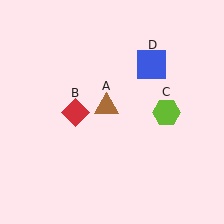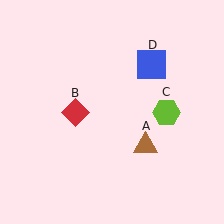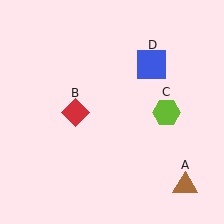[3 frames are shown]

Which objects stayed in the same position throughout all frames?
Red diamond (object B) and lime hexagon (object C) and blue square (object D) remained stationary.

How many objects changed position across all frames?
1 object changed position: brown triangle (object A).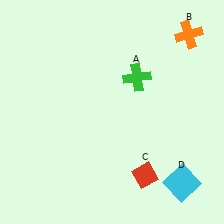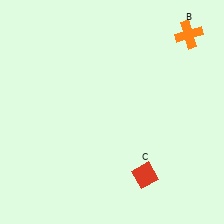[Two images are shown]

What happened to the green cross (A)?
The green cross (A) was removed in Image 2. It was in the top-right area of Image 1.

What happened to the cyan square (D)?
The cyan square (D) was removed in Image 2. It was in the bottom-right area of Image 1.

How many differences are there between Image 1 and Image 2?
There are 2 differences between the two images.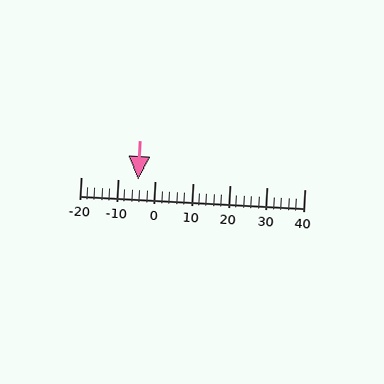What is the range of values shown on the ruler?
The ruler shows values from -20 to 40.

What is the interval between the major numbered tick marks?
The major tick marks are spaced 10 units apart.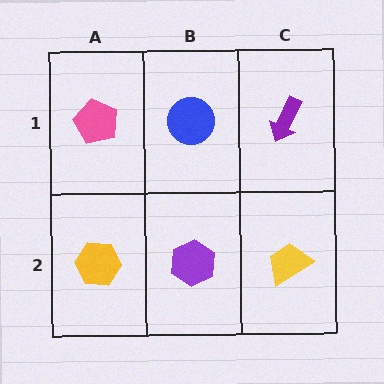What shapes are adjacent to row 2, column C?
A purple arrow (row 1, column C), a purple hexagon (row 2, column B).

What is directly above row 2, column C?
A purple arrow.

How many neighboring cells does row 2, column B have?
3.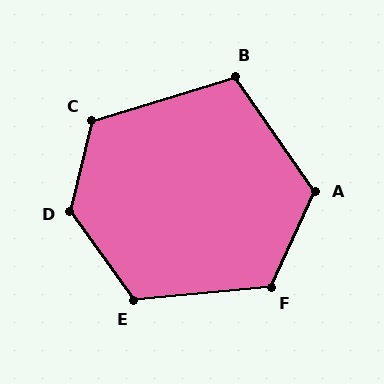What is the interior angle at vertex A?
Approximately 120 degrees (obtuse).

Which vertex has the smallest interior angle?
B, at approximately 108 degrees.